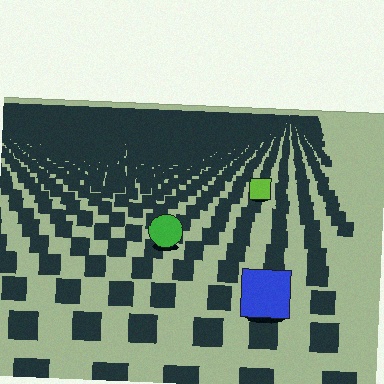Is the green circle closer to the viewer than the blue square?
No. The blue square is closer — you can tell from the texture gradient: the ground texture is coarser near it.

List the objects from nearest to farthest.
From nearest to farthest: the blue square, the green circle, the lime square.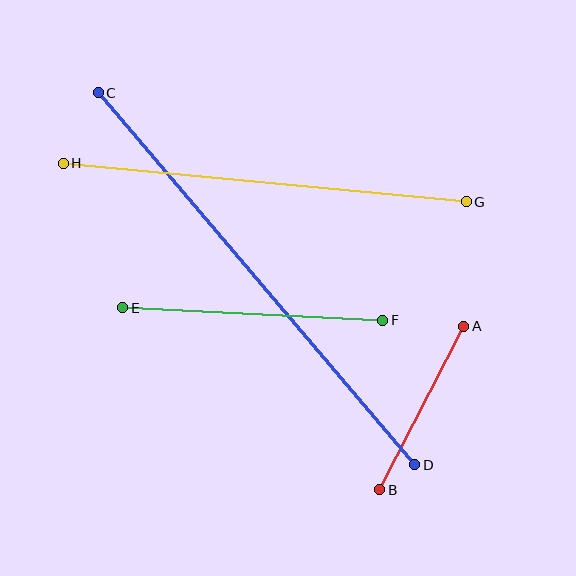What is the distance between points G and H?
The distance is approximately 405 pixels.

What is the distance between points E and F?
The distance is approximately 260 pixels.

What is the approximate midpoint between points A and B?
The midpoint is at approximately (422, 408) pixels.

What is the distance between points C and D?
The distance is approximately 488 pixels.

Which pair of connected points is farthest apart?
Points C and D are farthest apart.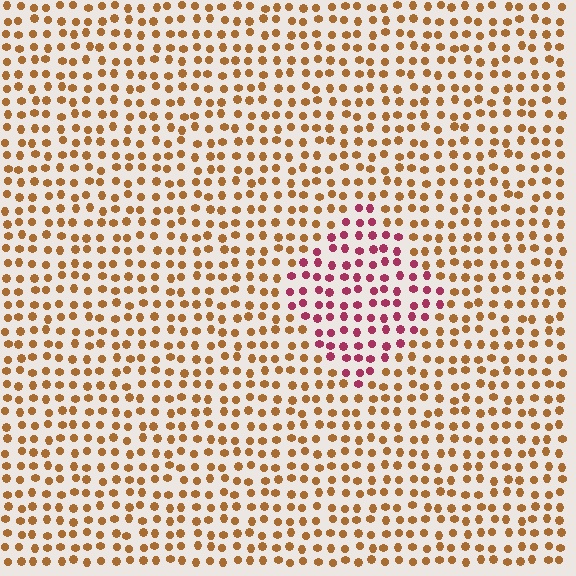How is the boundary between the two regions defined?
The boundary is defined purely by a slight shift in hue (about 54 degrees). Spacing, size, and orientation are identical on both sides.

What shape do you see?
I see a diamond.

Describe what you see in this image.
The image is filled with small brown elements in a uniform arrangement. A diamond-shaped region is visible where the elements are tinted to a slightly different hue, forming a subtle color boundary.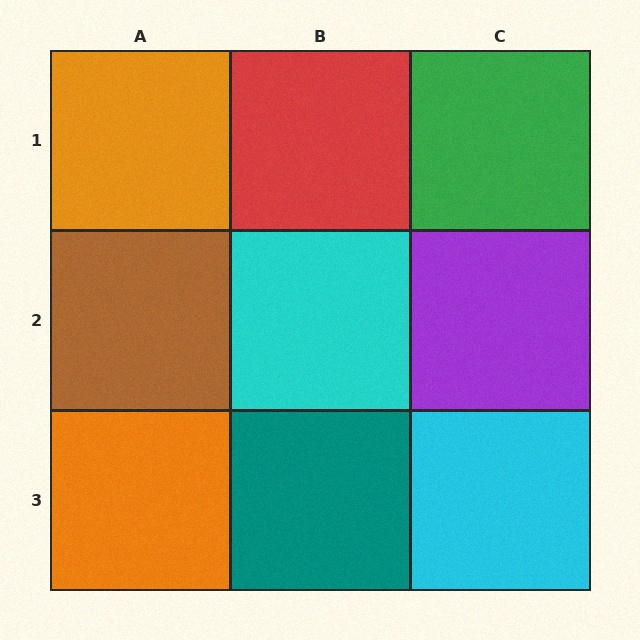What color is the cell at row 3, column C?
Cyan.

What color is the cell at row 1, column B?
Red.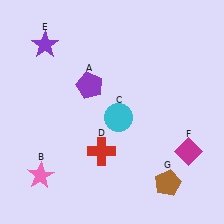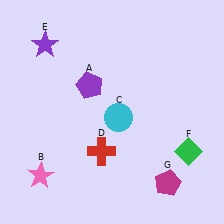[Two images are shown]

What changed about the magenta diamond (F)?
In Image 1, F is magenta. In Image 2, it changed to green.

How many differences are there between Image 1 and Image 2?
There are 2 differences between the two images.